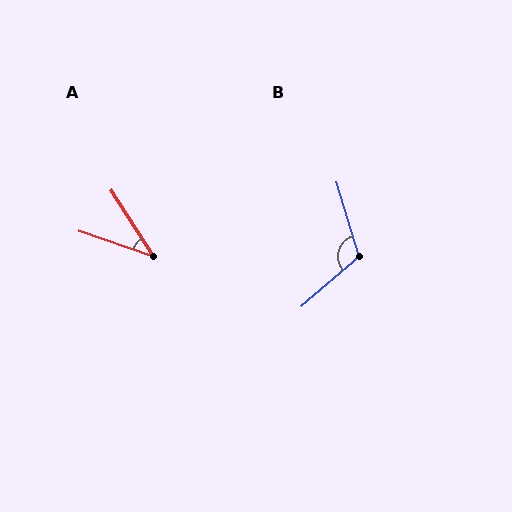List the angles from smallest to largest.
A (38°), B (114°).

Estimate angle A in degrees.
Approximately 38 degrees.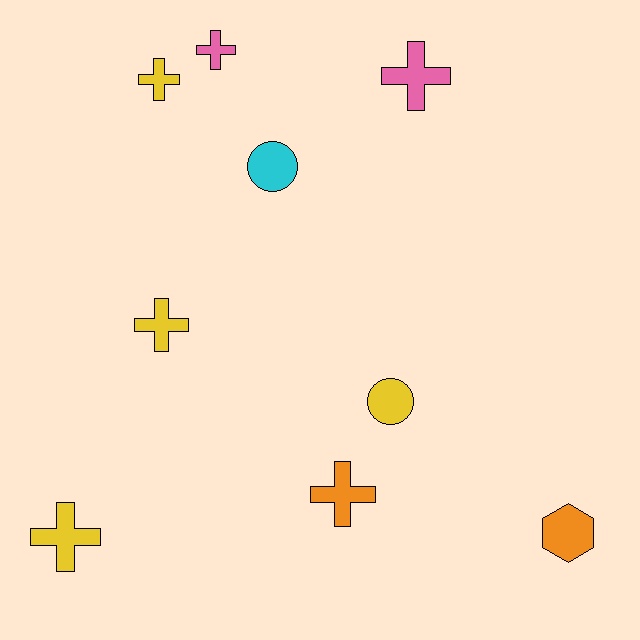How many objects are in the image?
There are 9 objects.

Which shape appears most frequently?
Cross, with 6 objects.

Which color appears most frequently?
Yellow, with 4 objects.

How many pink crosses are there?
There are 2 pink crosses.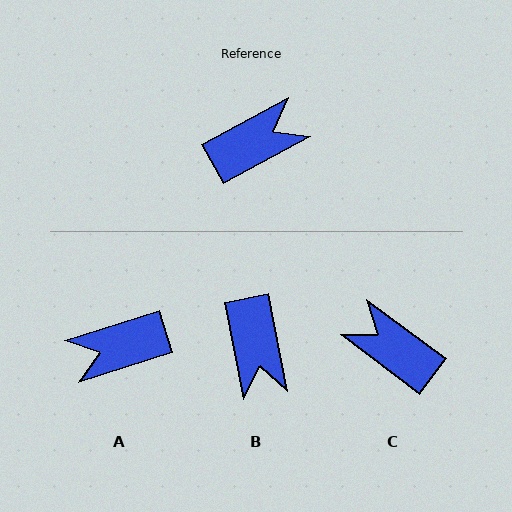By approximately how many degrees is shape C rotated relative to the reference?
Approximately 115 degrees counter-clockwise.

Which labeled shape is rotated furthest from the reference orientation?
A, about 169 degrees away.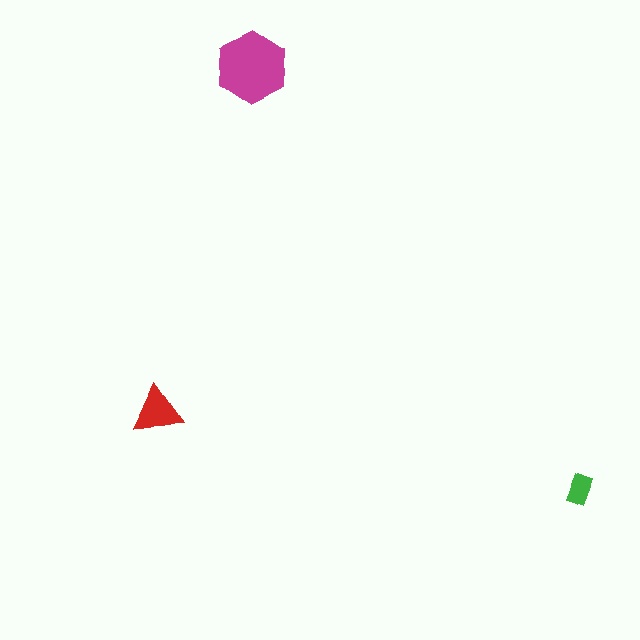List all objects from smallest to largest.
The green rectangle, the red triangle, the magenta hexagon.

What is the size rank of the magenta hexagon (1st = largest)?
1st.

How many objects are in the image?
There are 3 objects in the image.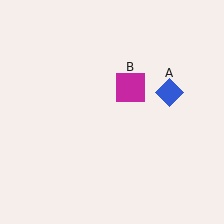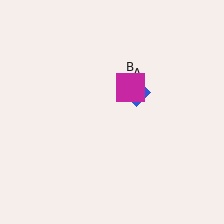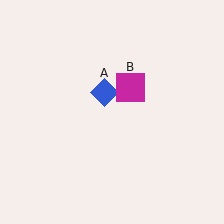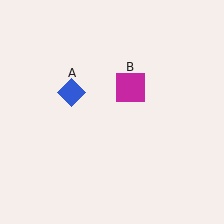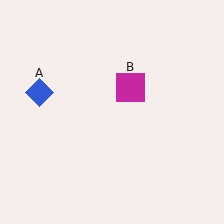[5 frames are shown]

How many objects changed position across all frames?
1 object changed position: blue diamond (object A).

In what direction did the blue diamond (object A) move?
The blue diamond (object A) moved left.